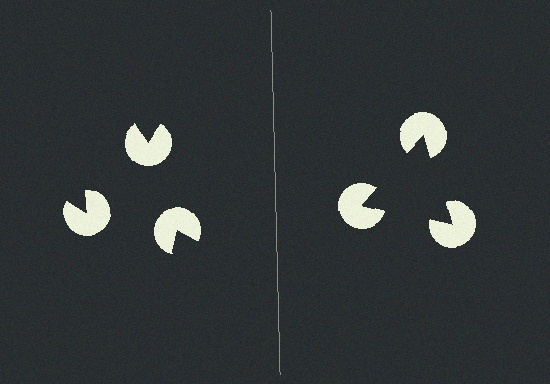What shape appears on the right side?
An illusory triangle.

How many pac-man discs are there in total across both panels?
6 — 3 on each side.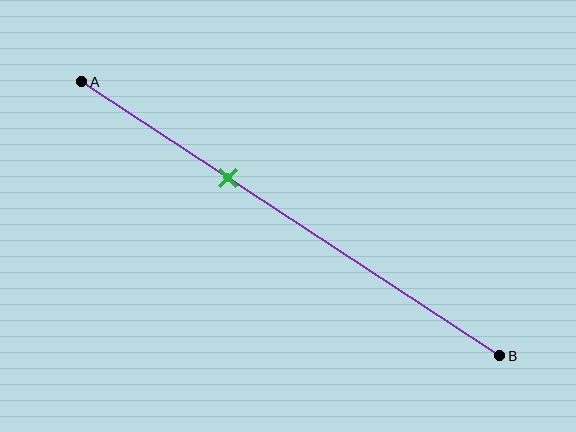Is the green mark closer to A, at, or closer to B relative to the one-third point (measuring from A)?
The green mark is approximately at the one-third point of segment AB.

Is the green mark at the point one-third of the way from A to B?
Yes, the mark is approximately at the one-third point.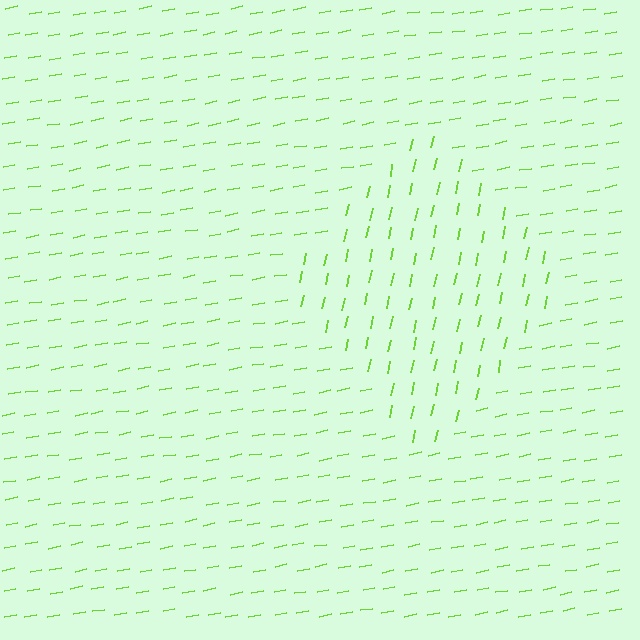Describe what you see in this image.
The image is filled with small lime line segments. A diamond region in the image has lines oriented differently from the surrounding lines, creating a visible texture boundary.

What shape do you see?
I see a diamond.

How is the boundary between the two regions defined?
The boundary is defined purely by a change in line orientation (approximately 67 degrees difference). All lines are the same color and thickness.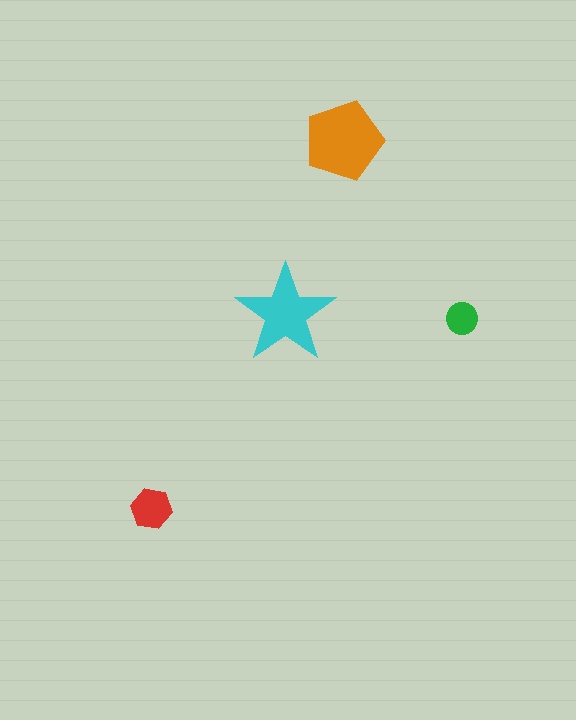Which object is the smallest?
The green circle.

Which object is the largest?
The orange pentagon.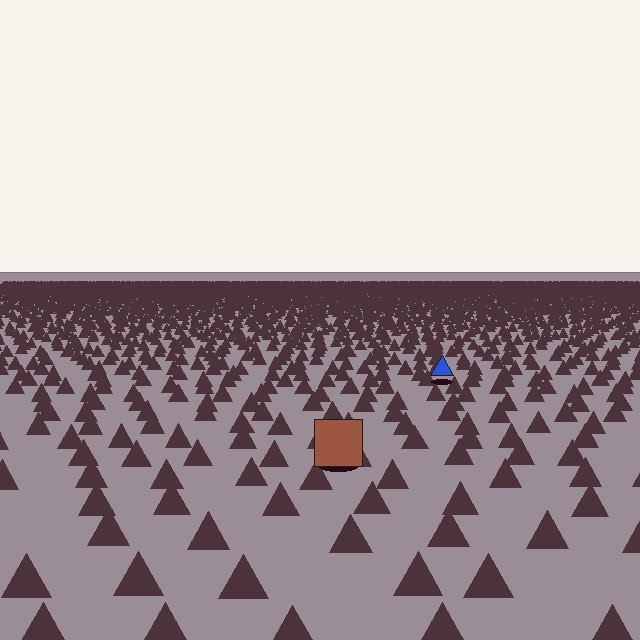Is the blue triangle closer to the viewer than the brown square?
No. The brown square is closer — you can tell from the texture gradient: the ground texture is coarser near it.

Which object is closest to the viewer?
The brown square is closest. The texture marks near it are larger and more spread out.